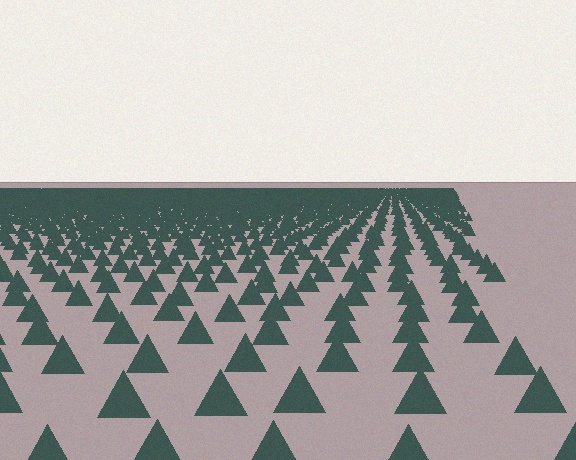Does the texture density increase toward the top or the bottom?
Density increases toward the top.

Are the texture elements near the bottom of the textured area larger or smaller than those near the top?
Larger. Near the bottom, elements are closer to the viewer and appear at a bigger on-screen size.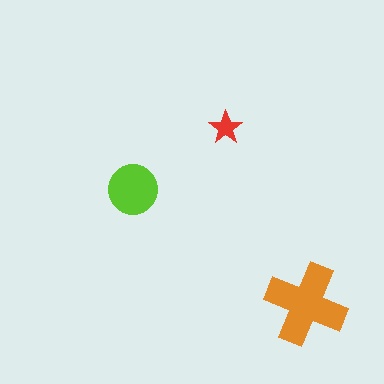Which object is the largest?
The orange cross.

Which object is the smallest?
The red star.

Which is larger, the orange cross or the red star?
The orange cross.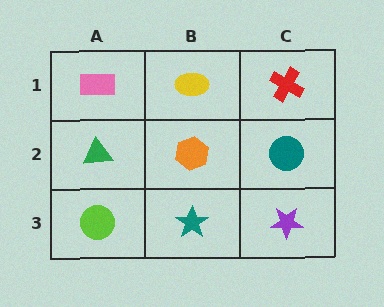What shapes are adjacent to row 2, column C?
A red cross (row 1, column C), a purple star (row 3, column C), an orange hexagon (row 2, column B).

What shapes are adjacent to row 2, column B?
A yellow ellipse (row 1, column B), a teal star (row 3, column B), a green triangle (row 2, column A), a teal circle (row 2, column C).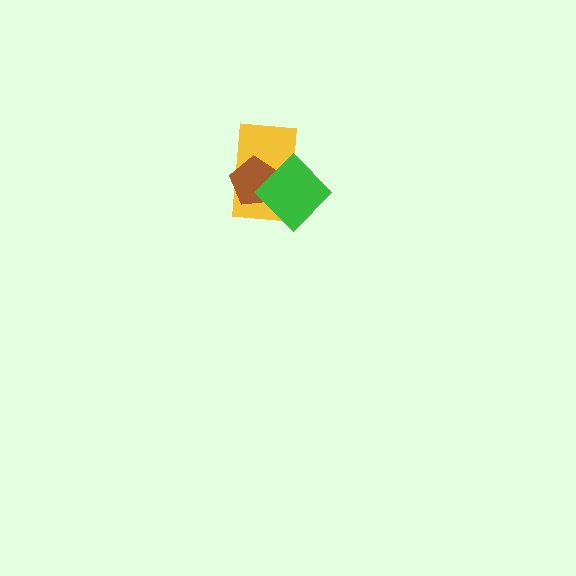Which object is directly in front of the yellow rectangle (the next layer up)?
The brown pentagon is directly in front of the yellow rectangle.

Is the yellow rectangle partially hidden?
Yes, it is partially covered by another shape.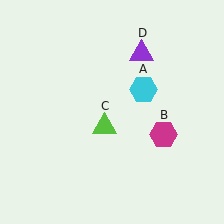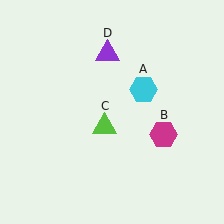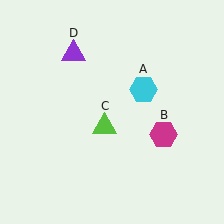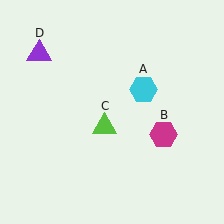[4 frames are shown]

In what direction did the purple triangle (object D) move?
The purple triangle (object D) moved left.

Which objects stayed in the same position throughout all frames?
Cyan hexagon (object A) and magenta hexagon (object B) and lime triangle (object C) remained stationary.